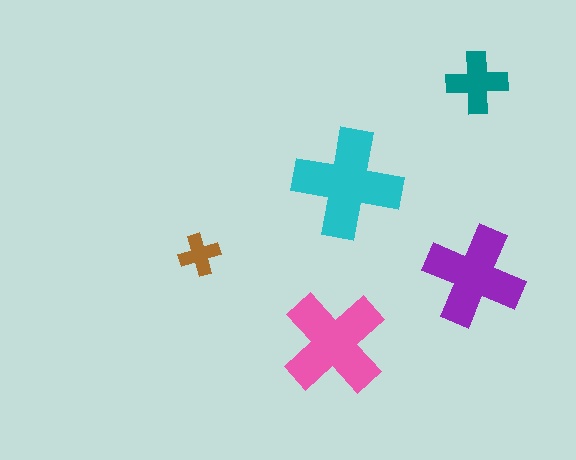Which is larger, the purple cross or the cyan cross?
The cyan one.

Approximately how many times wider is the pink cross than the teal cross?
About 1.5 times wider.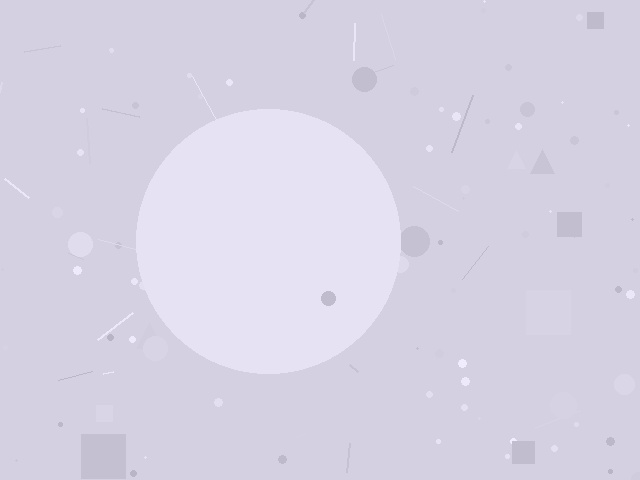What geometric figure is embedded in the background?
A circle is embedded in the background.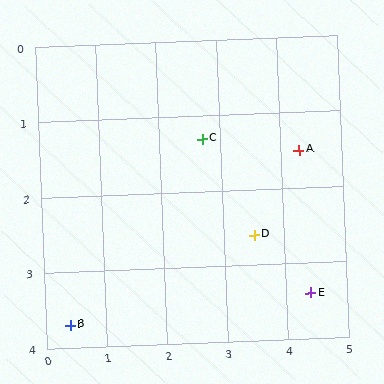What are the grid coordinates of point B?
Point B is at approximately (0.4, 3.7).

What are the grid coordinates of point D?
Point D is at approximately (3.5, 2.6).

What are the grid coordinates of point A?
Point A is at approximately (4.3, 1.5).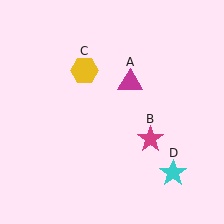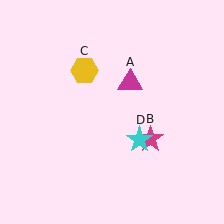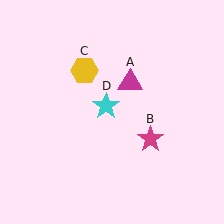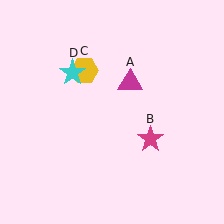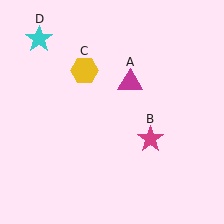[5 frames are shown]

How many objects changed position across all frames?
1 object changed position: cyan star (object D).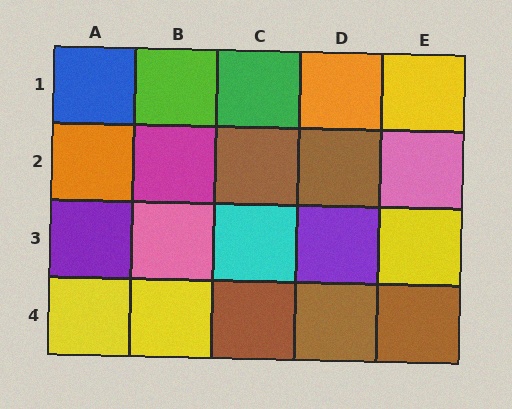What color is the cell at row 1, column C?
Green.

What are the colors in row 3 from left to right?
Purple, pink, cyan, purple, yellow.